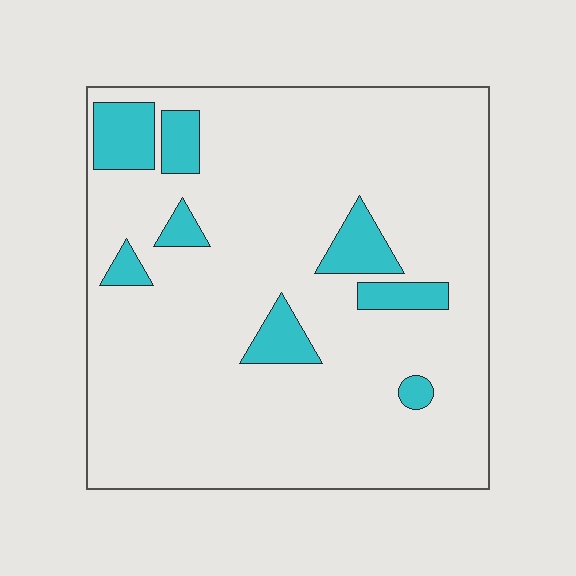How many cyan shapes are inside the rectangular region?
8.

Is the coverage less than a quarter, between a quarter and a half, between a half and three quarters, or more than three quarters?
Less than a quarter.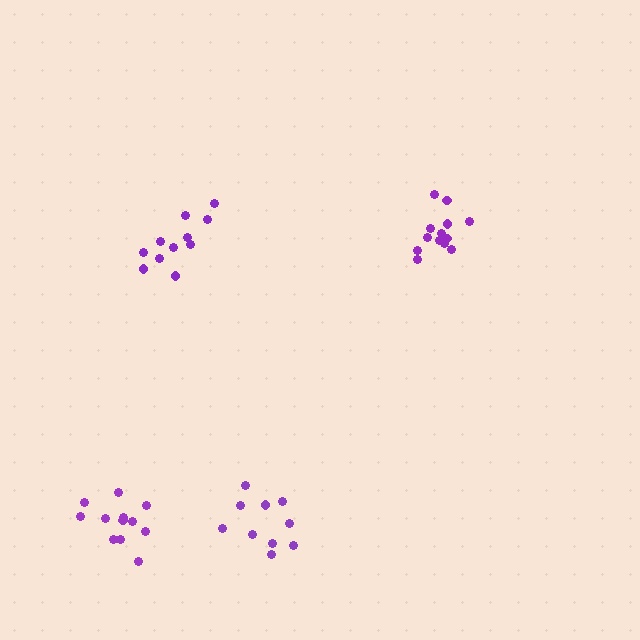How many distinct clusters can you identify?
There are 4 distinct clusters.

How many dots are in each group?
Group 1: 13 dots, Group 2: 10 dots, Group 3: 11 dots, Group 4: 12 dots (46 total).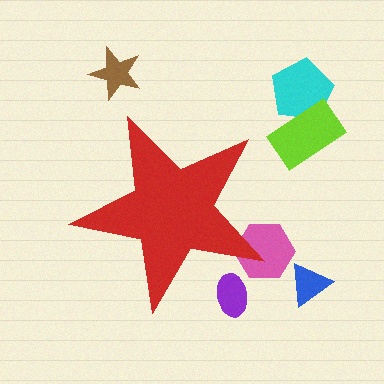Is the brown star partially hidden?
No, the brown star is fully visible.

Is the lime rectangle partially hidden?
No, the lime rectangle is fully visible.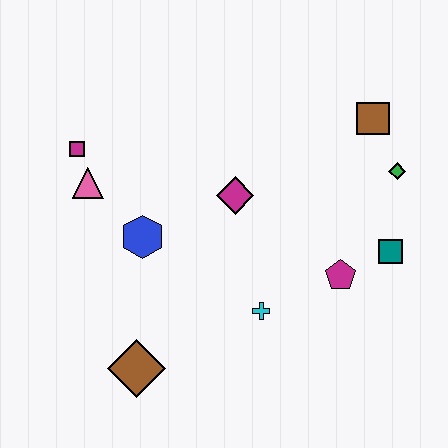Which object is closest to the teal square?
The magenta pentagon is closest to the teal square.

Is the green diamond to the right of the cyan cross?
Yes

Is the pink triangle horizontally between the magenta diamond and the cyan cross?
No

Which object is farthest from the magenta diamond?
The brown diamond is farthest from the magenta diamond.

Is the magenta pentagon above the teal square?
No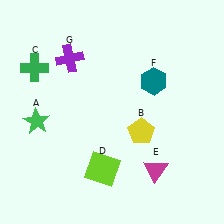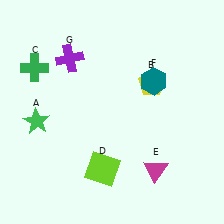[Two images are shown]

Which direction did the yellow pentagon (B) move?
The yellow pentagon (B) moved up.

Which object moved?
The yellow pentagon (B) moved up.